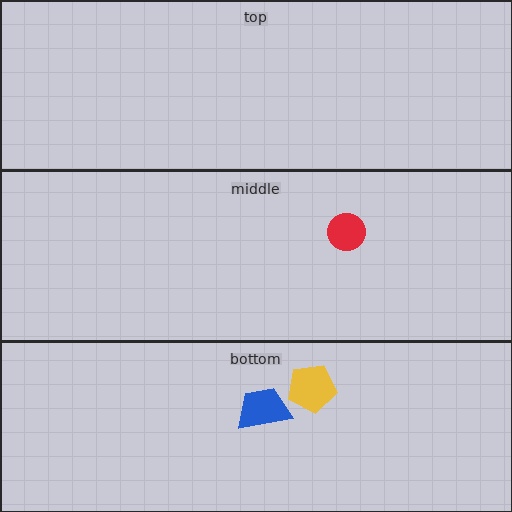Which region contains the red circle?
The middle region.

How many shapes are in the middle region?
1.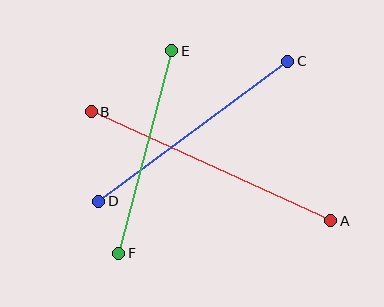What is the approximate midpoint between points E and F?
The midpoint is at approximately (145, 152) pixels.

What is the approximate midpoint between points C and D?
The midpoint is at approximately (193, 131) pixels.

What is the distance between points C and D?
The distance is approximately 235 pixels.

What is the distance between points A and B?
The distance is approximately 263 pixels.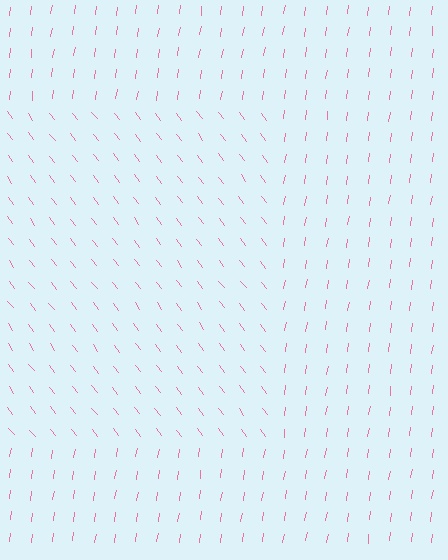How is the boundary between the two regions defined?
The boundary is defined purely by a change in line orientation (approximately 45 degrees difference). All lines are the same color and thickness.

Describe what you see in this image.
The image is filled with small pink line segments. A rectangle region in the image has lines oriented differently from the surrounding lines, creating a visible texture boundary.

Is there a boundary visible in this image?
Yes, there is a texture boundary formed by a change in line orientation.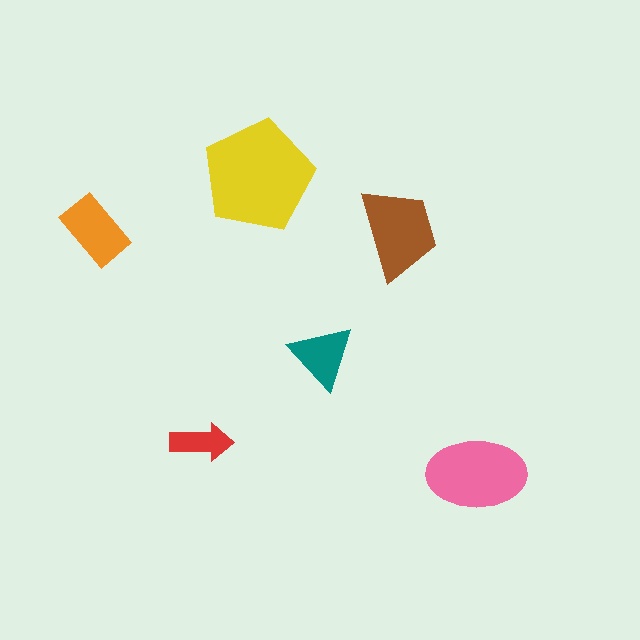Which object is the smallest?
The red arrow.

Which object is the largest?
The yellow pentagon.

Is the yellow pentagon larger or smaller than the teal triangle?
Larger.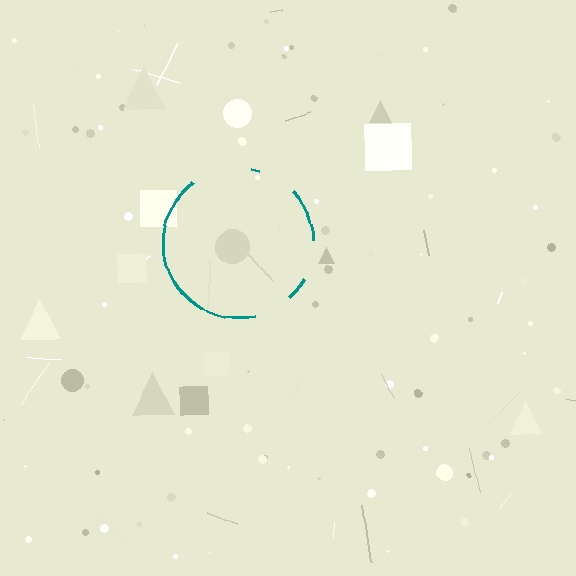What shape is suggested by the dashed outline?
The dashed outline suggests a circle.